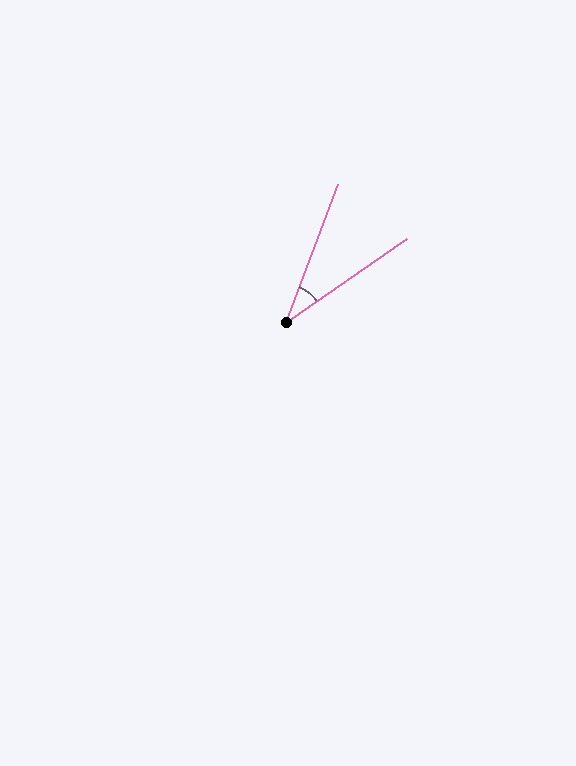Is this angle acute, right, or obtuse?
It is acute.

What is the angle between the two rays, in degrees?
Approximately 35 degrees.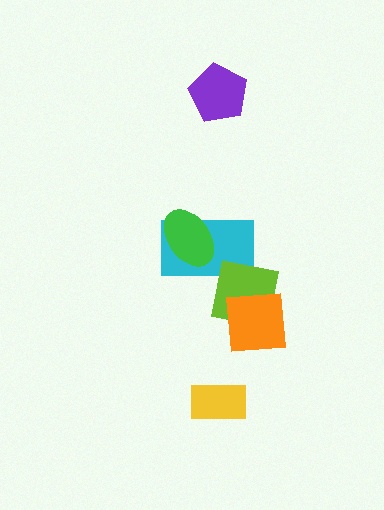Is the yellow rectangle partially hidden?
No, no other shape covers it.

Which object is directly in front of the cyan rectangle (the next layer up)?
The lime square is directly in front of the cyan rectangle.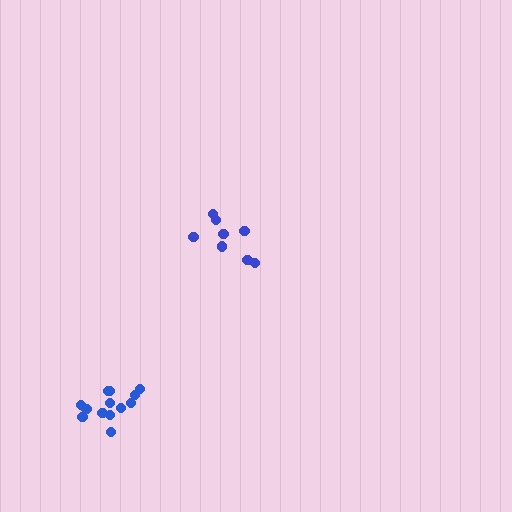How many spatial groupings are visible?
There are 2 spatial groupings.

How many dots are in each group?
Group 1: 8 dots, Group 2: 13 dots (21 total).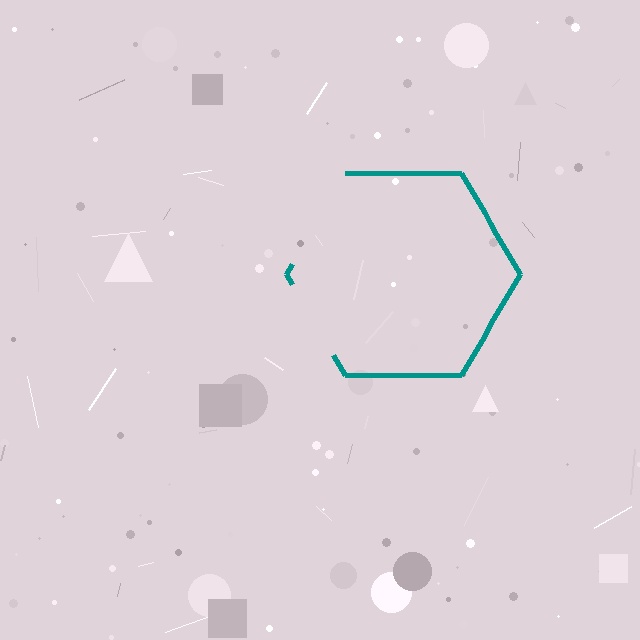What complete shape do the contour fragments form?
The contour fragments form a hexagon.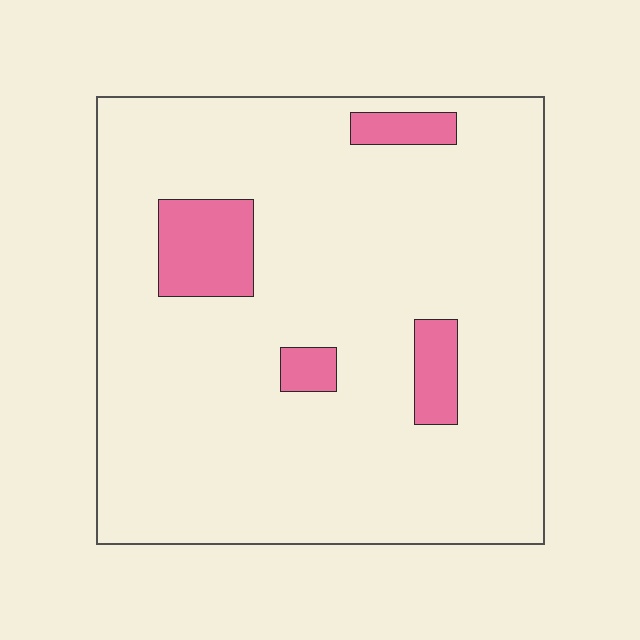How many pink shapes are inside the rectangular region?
4.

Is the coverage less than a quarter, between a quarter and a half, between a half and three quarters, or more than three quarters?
Less than a quarter.